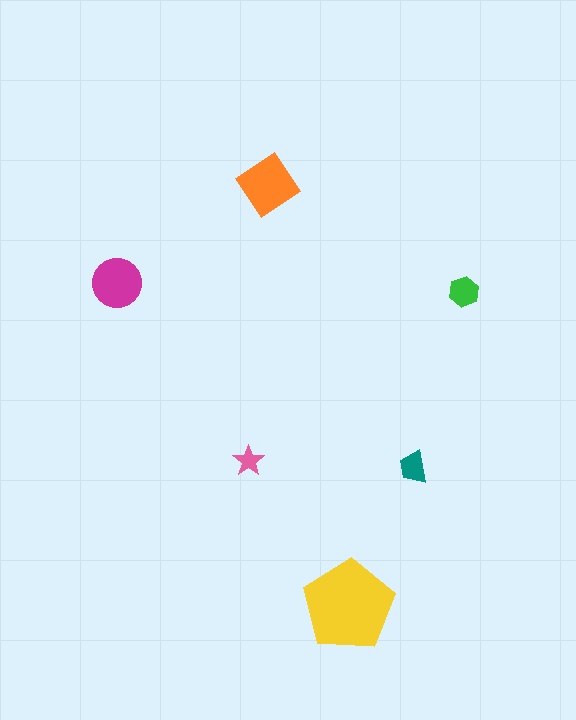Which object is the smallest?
The pink star.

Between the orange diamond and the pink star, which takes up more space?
The orange diamond.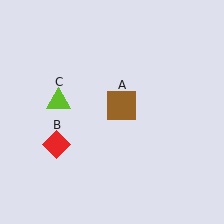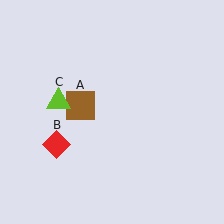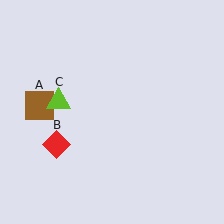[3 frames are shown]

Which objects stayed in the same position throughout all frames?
Red diamond (object B) and lime triangle (object C) remained stationary.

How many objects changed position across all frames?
1 object changed position: brown square (object A).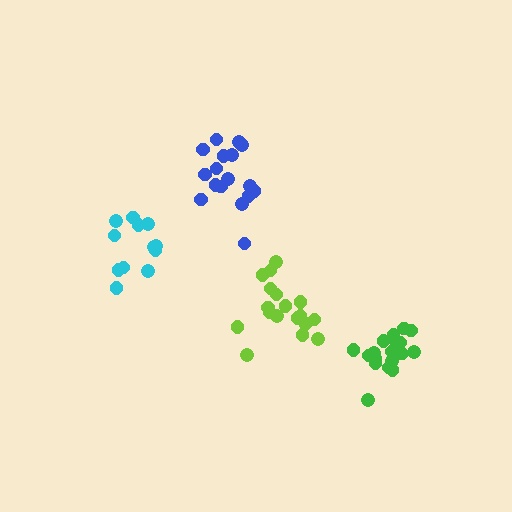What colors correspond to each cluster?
The clusters are colored: cyan, blue, lime, green.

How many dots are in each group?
Group 1: 13 dots, Group 2: 17 dots, Group 3: 18 dots, Group 4: 18 dots (66 total).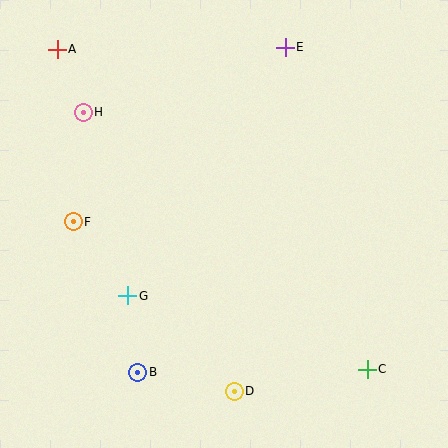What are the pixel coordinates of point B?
Point B is at (138, 372).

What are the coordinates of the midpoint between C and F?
The midpoint between C and F is at (220, 295).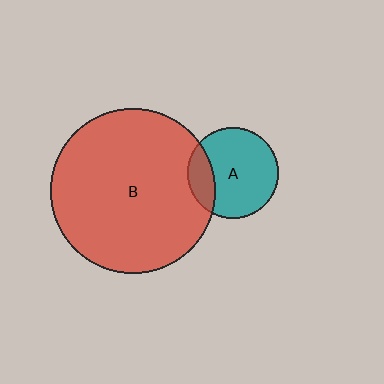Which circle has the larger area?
Circle B (red).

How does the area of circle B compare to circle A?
Approximately 3.3 times.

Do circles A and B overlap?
Yes.